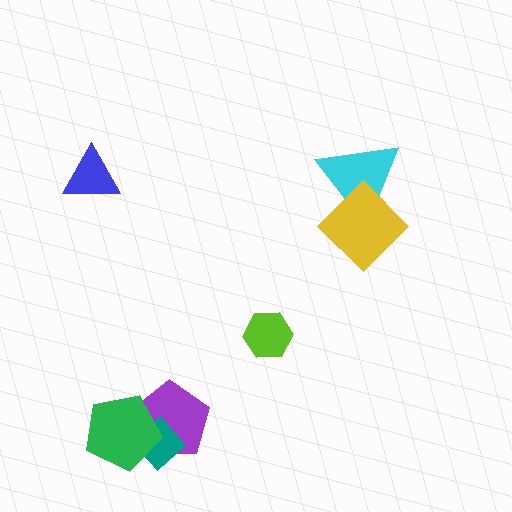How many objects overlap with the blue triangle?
0 objects overlap with the blue triangle.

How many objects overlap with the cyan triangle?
1 object overlaps with the cyan triangle.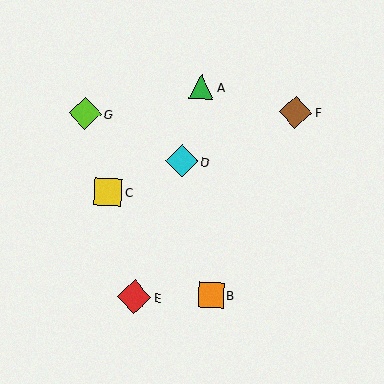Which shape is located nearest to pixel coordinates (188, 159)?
The cyan diamond (labeled D) at (182, 161) is nearest to that location.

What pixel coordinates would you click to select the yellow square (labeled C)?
Click at (108, 192) to select the yellow square C.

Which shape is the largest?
The red diamond (labeled E) is the largest.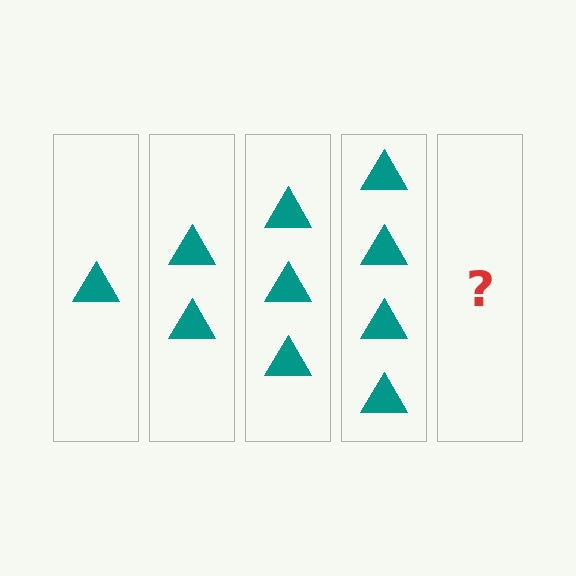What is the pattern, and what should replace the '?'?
The pattern is that each step adds one more triangle. The '?' should be 5 triangles.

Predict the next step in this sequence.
The next step is 5 triangles.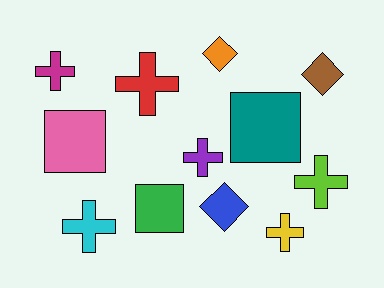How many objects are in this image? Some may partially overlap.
There are 12 objects.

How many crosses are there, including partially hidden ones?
There are 6 crosses.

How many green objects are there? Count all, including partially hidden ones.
There is 1 green object.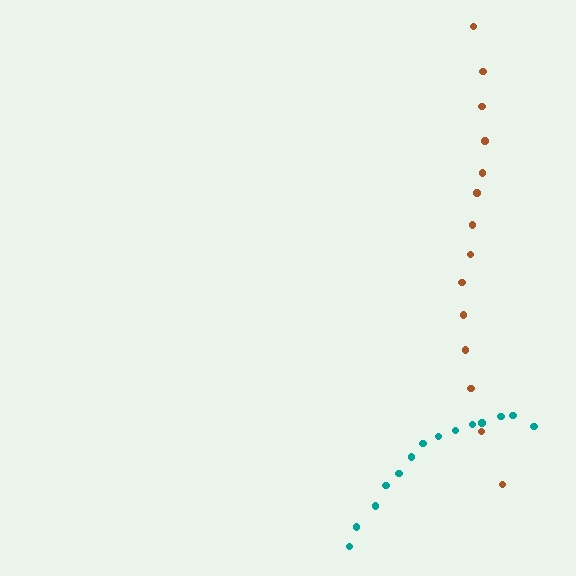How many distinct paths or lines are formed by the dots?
There are 2 distinct paths.